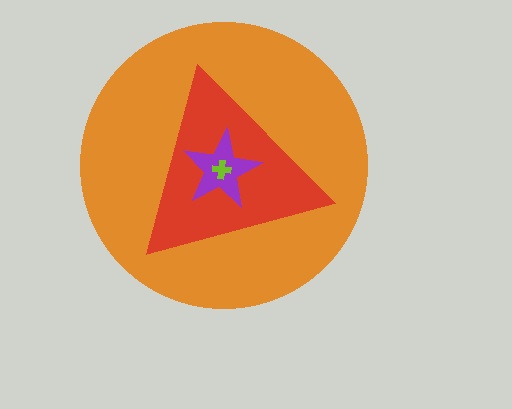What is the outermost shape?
The orange circle.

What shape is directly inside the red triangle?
The purple star.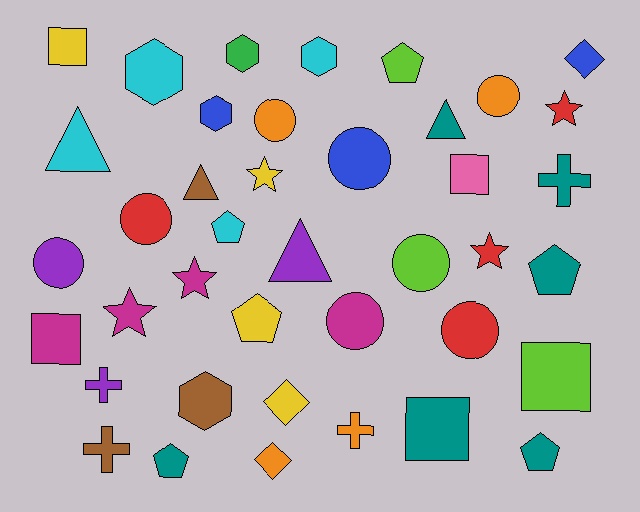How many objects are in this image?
There are 40 objects.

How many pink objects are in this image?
There is 1 pink object.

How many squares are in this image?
There are 5 squares.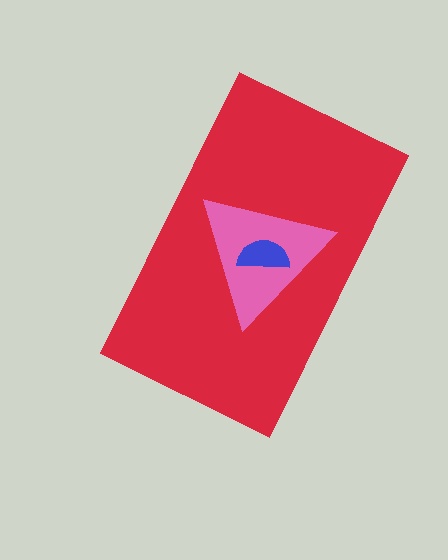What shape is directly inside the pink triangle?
The blue semicircle.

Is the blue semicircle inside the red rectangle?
Yes.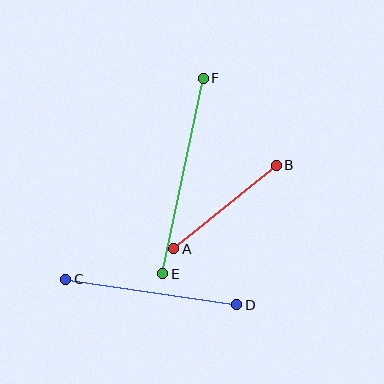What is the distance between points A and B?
The distance is approximately 132 pixels.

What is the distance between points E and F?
The distance is approximately 199 pixels.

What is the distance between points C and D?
The distance is approximately 173 pixels.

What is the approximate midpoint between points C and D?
The midpoint is at approximately (151, 292) pixels.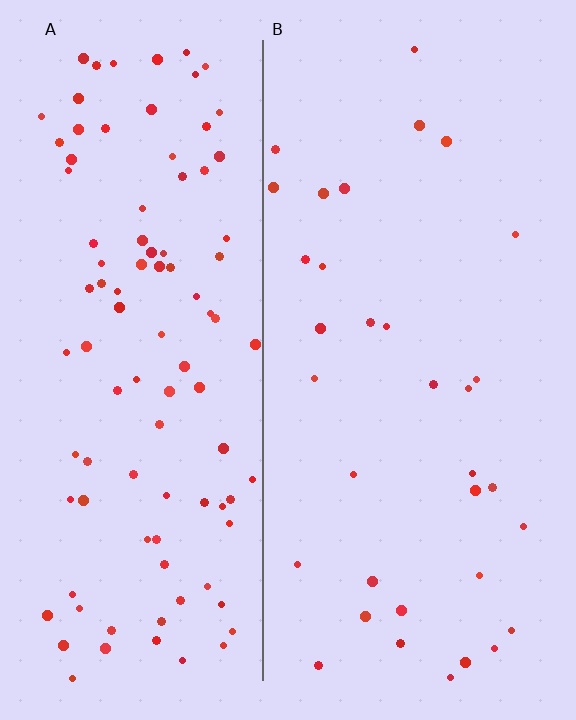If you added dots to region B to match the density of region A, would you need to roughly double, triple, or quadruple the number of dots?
Approximately triple.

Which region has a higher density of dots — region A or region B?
A (the left).